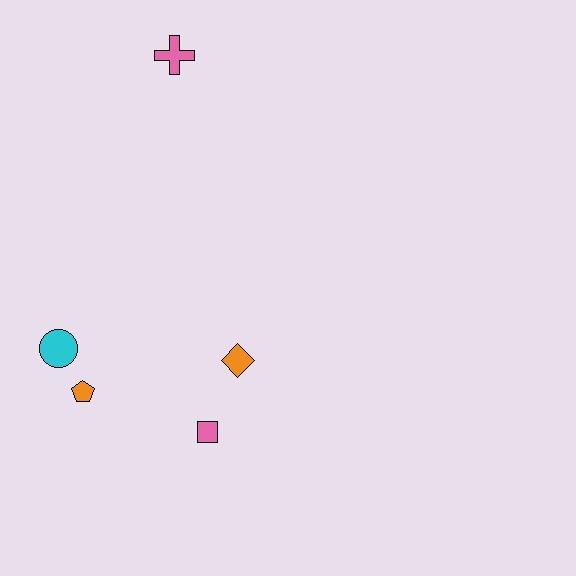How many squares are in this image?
There is 1 square.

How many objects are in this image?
There are 5 objects.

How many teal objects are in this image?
There are no teal objects.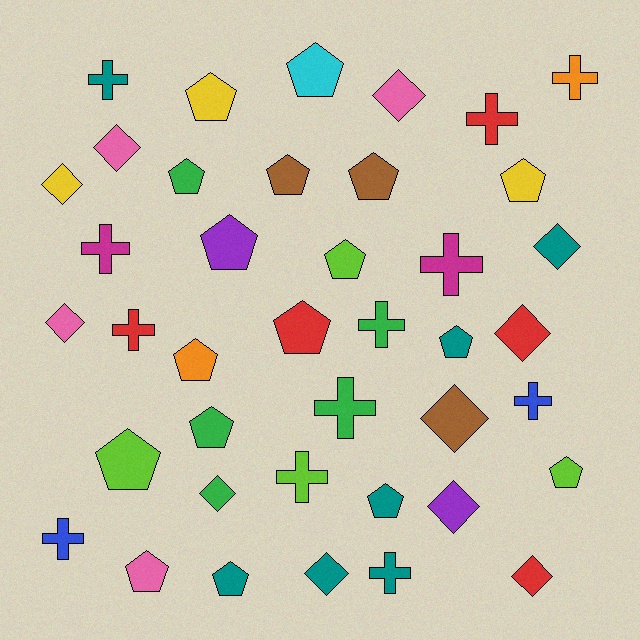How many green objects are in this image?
There are 5 green objects.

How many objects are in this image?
There are 40 objects.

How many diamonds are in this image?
There are 11 diamonds.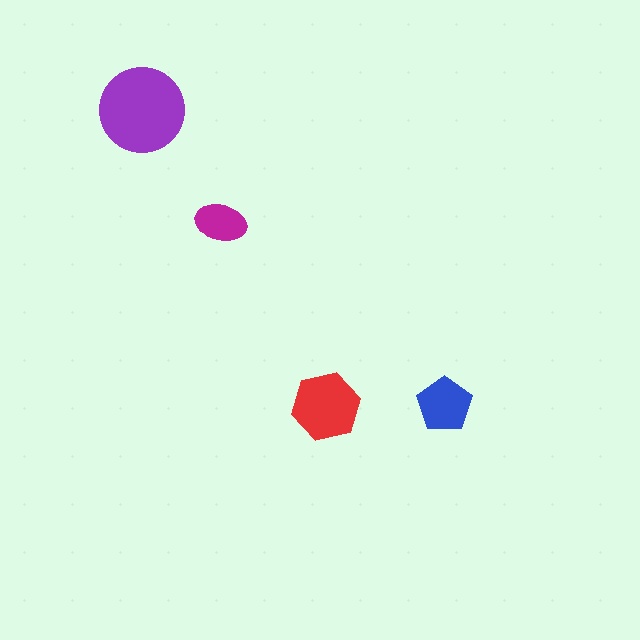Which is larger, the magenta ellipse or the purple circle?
The purple circle.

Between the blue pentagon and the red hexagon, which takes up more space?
The red hexagon.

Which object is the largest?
The purple circle.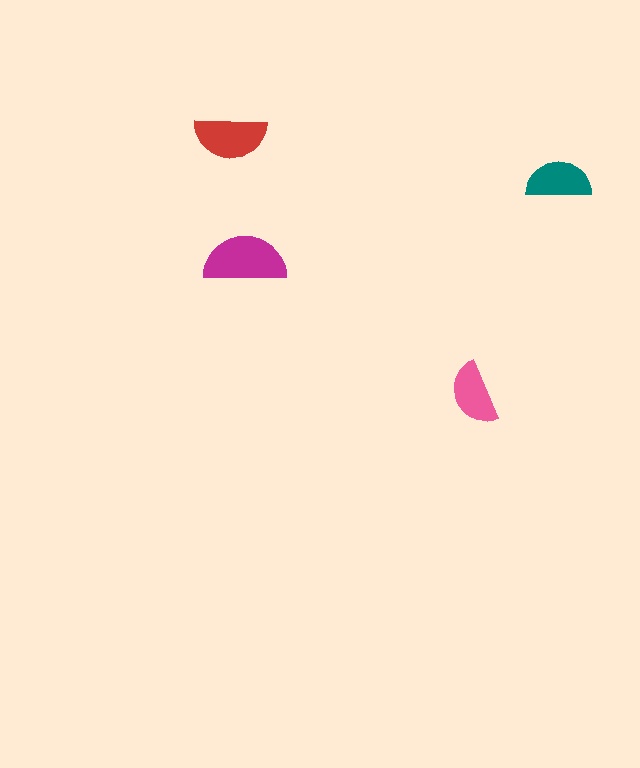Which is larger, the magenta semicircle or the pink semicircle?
The magenta one.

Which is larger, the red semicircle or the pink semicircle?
The red one.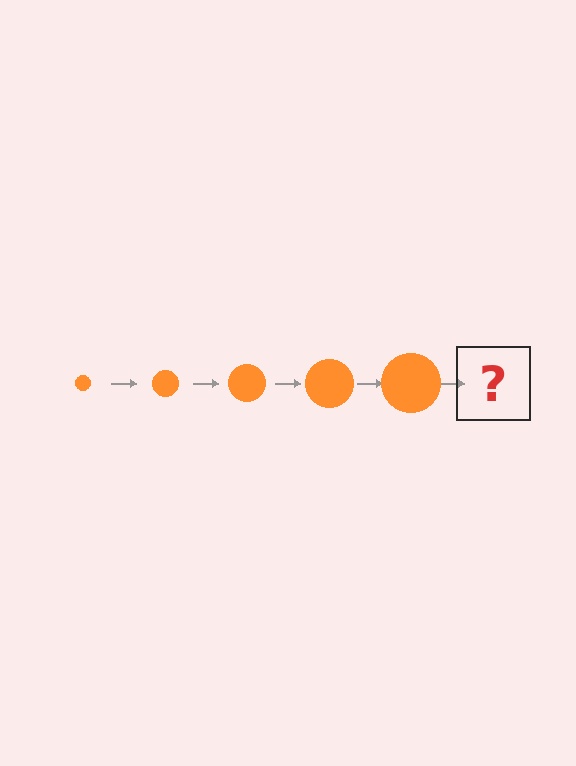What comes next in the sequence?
The next element should be an orange circle, larger than the previous one.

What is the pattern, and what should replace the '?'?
The pattern is that the circle gets progressively larger each step. The '?' should be an orange circle, larger than the previous one.